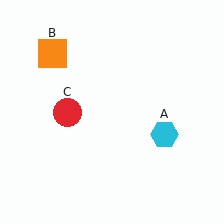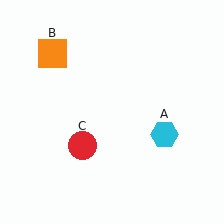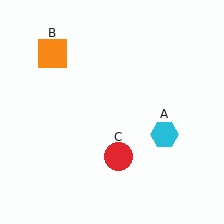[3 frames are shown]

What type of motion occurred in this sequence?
The red circle (object C) rotated counterclockwise around the center of the scene.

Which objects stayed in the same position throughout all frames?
Cyan hexagon (object A) and orange square (object B) remained stationary.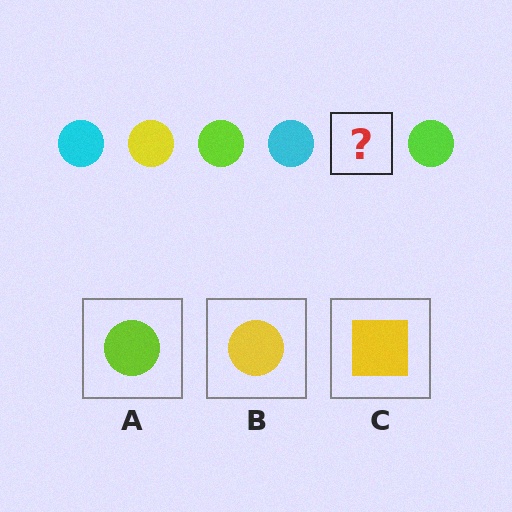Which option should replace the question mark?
Option B.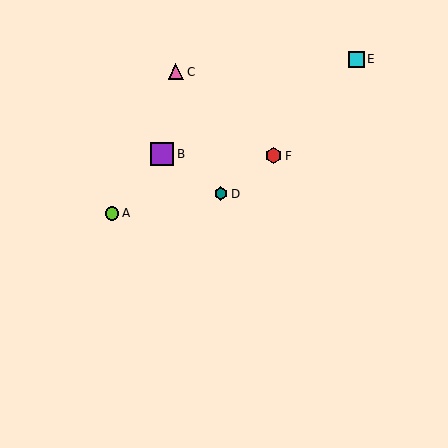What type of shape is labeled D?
Shape D is a teal hexagon.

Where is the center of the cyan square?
The center of the cyan square is at (356, 59).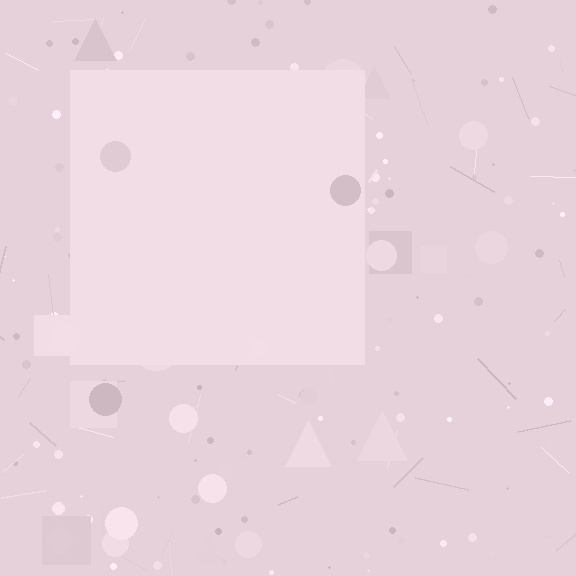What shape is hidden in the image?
A square is hidden in the image.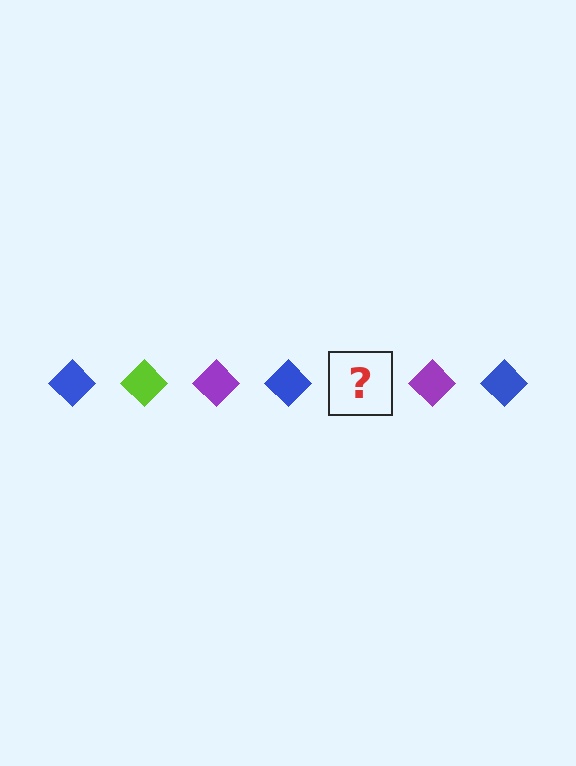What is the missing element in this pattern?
The missing element is a lime diamond.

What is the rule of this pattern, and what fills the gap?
The rule is that the pattern cycles through blue, lime, purple diamonds. The gap should be filled with a lime diamond.